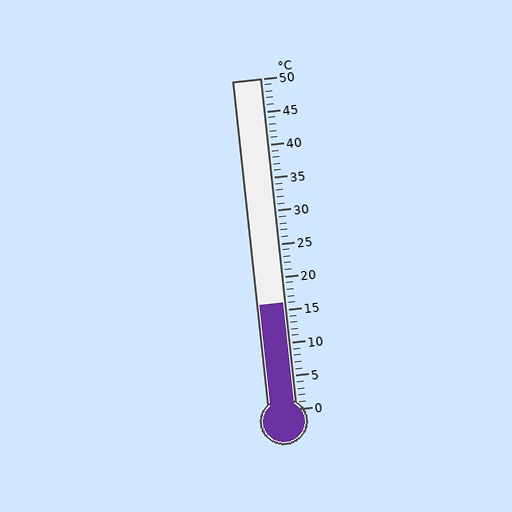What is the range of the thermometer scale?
The thermometer scale ranges from 0°C to 50°C.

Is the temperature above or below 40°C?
The temperature is below 40°C.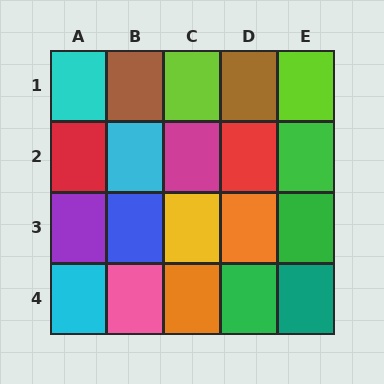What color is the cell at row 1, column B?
Brown.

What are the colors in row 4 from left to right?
Cyan, pink, orange, green, teal.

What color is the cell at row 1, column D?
Brown.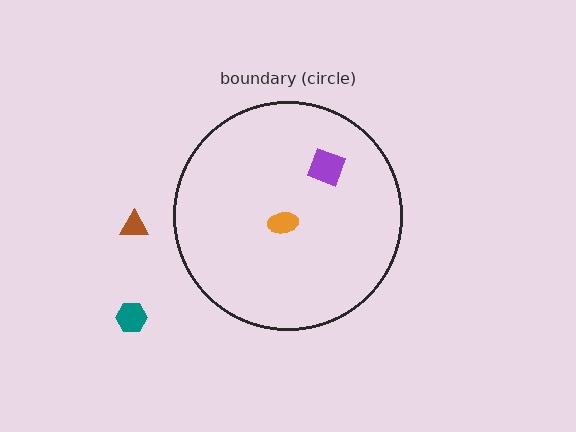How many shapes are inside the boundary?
2 inside, 2 outside.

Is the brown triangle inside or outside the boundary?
Outside.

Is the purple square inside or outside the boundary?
Inside.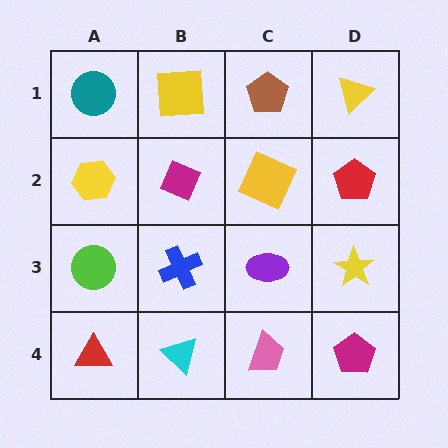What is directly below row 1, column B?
A magenta diamond.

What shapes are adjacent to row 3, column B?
A magenta diamond (row 2, column B), a cyan triangle (row 4, column B), a lime circle (row 3, column A), a purple ellipse (row 3, column C).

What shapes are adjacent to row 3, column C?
A yellow square (row 2, column C), a pink trapezoid (row 4, column C), a blue cross (row 3, column B), a yellow star (row 3, column D).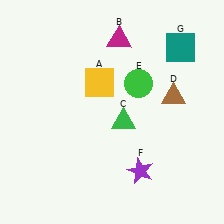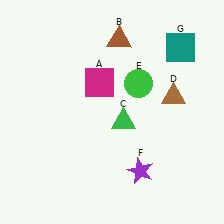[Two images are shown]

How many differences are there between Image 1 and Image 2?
There are 2 differences between the two images.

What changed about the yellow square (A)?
In Image 1, A is yellow. In Image 2, it changed to magenta.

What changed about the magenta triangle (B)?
In Image 1, B is magenta. In Image 2, it changed to brown.